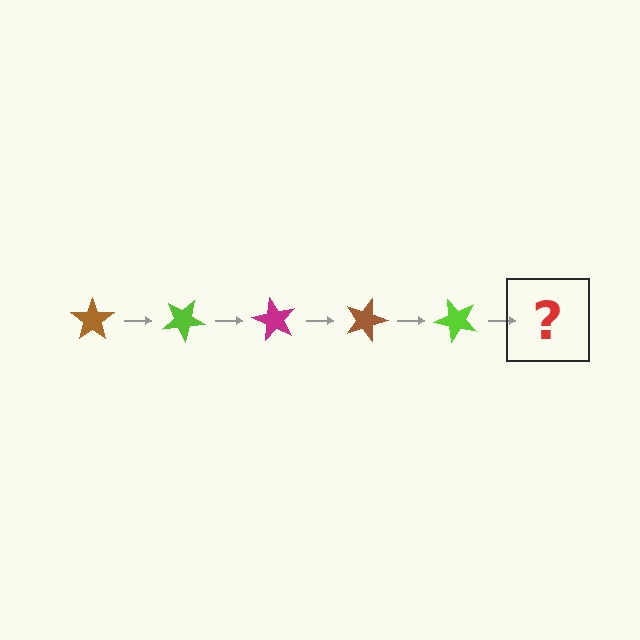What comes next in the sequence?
The next element should be a magenta star, rotated 150 degrees from the start.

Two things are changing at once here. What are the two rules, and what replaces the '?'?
The two rules are that it rotates 30 degrees each step and the color cycles through brown, lime, and magenta. The '?' should be a magenta star, rotated 150 degrees from the start.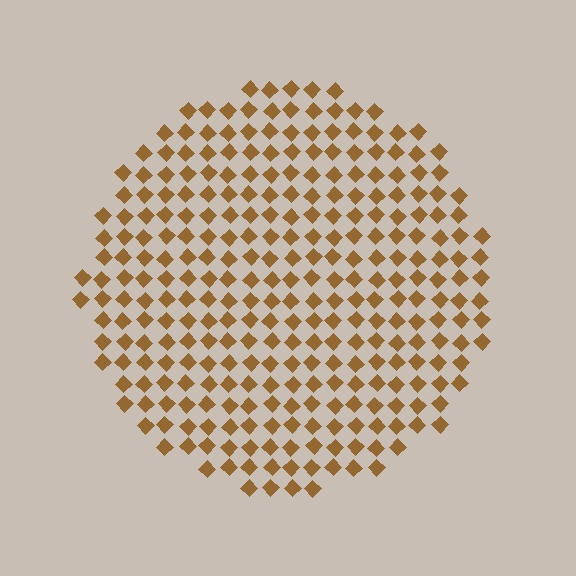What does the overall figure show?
The overall figure shows a circle.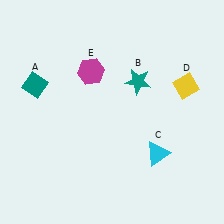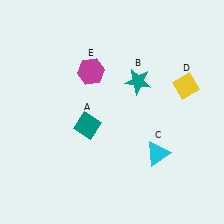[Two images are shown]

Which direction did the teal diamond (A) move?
The teal diamond (A) moved right.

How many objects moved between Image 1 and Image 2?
1 object moved between the two images.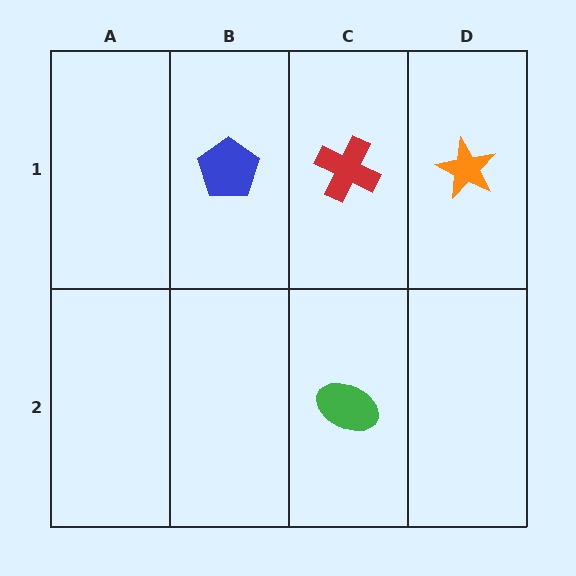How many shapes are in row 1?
3 shapes.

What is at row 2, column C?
A green ellipse.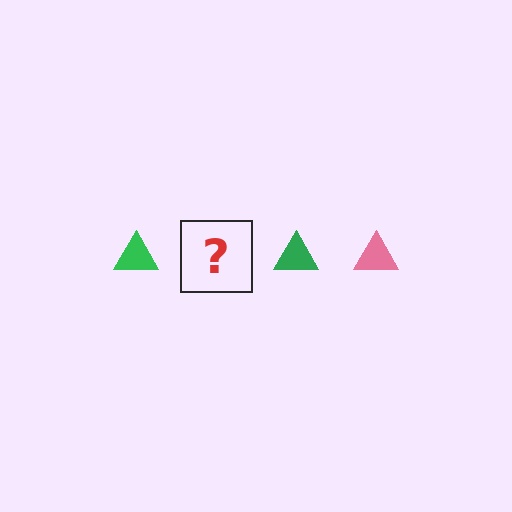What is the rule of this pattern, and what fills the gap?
The rule is that the pattern cycles through green, pink triangles. The gap should be filled with a pink triangle.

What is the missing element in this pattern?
The missing element is a pink triangle.